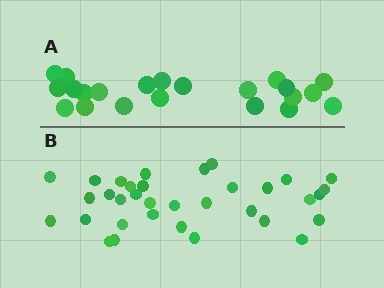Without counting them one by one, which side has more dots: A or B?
Region B (the bottom region) has more dots.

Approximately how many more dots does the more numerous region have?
Region B has roughly 12 or so more dots than region A.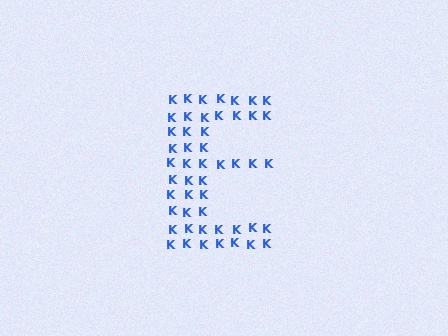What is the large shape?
The large shape is the letter E.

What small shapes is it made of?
It is made of small letter K's.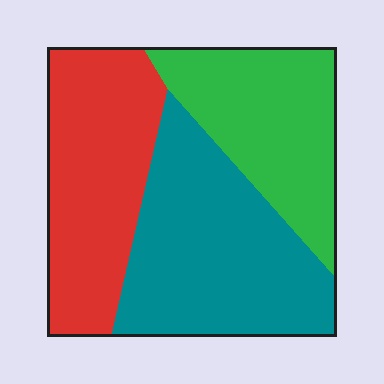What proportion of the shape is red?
Red takes up about one third (1/3) of the shape.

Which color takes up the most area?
Teal, at roughly 40%.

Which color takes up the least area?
Green, at roughly 30%.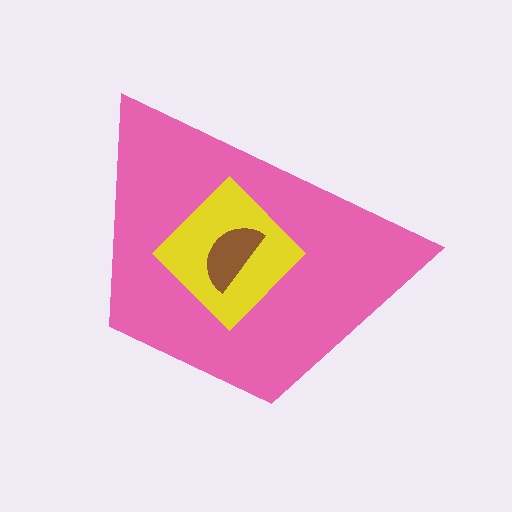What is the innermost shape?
The brown semicircle.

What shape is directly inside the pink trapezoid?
The yellow diamond.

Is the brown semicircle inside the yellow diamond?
Yes.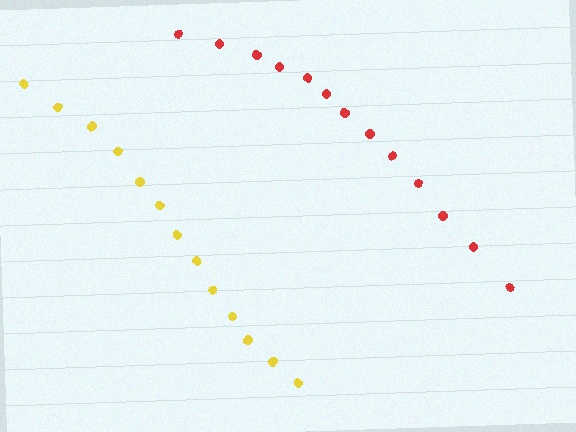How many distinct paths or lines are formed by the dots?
There are 2 distinct paths.